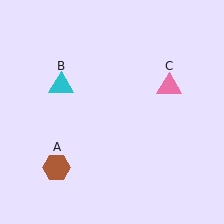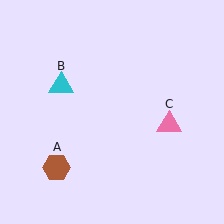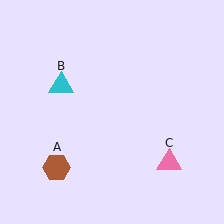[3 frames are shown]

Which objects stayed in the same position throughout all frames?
Brown hexagon (object A) and cyan triangle (object B) remained stationary.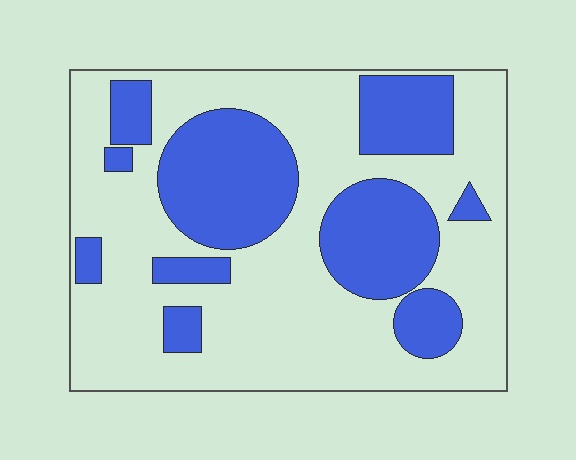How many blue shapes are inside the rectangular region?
10.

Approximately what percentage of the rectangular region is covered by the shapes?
Approximately 35%.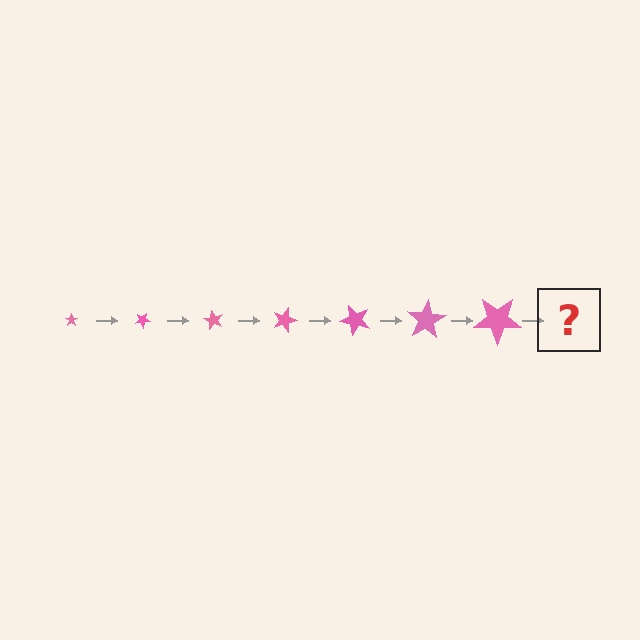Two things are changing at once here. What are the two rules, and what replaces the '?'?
The two rules are that the star grows larger each step and it rotates 30 degrees each step. The '?' should be a star, larger than the previous one and rotated 210 degrees from the start.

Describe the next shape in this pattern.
It should be a star, larger than the previous one and rotated 210 degrees from the start.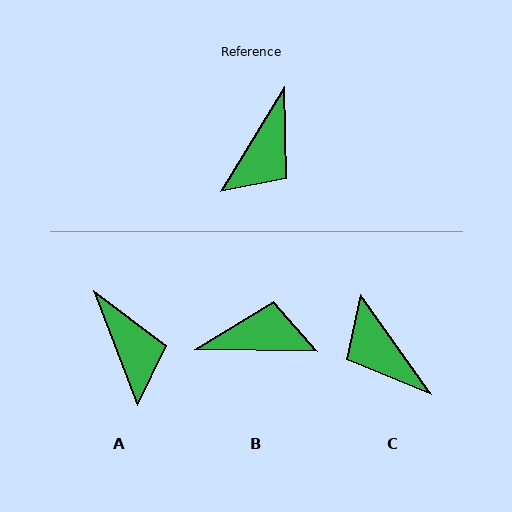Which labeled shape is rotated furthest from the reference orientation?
B, about 121 degrees away.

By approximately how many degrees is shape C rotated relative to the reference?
Approximately 113 degrees clockwise.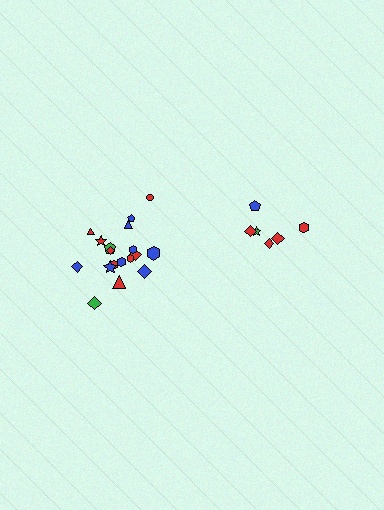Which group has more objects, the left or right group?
The left group.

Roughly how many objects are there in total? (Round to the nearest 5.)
Roughly 25 objects in total.